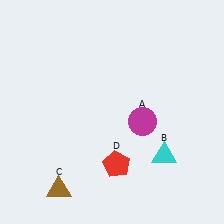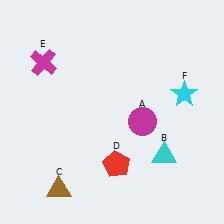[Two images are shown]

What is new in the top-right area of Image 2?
A cyan star (F) was added in the top-right area of Image 2.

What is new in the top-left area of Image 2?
A magenta cross (E) was added in the top-left area of Image 2.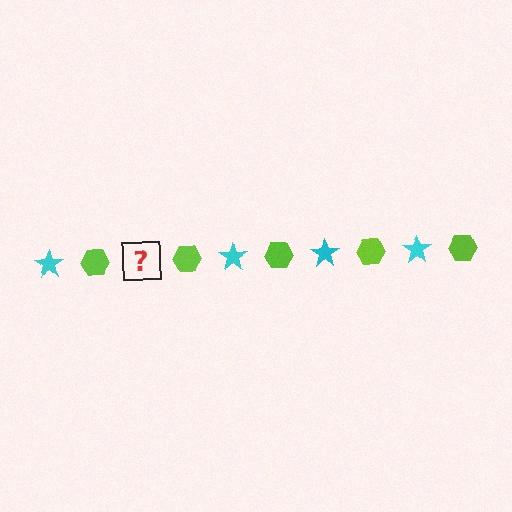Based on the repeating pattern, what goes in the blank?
The blank should be a cyan star.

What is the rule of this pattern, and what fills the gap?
The rule is that the pattern alternates between cyan star and lime hexagon. The gap should be filled with a cyan star.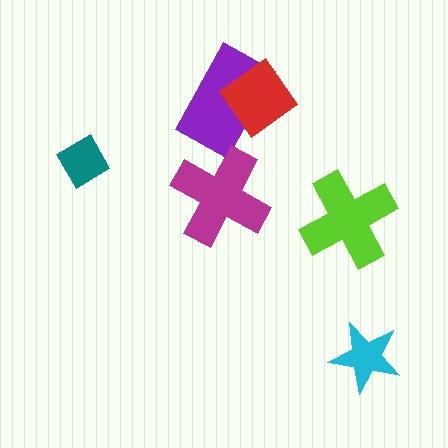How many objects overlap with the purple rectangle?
1 object overlaps with the purple rectangle.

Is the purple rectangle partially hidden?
Yes, it is partially covered by another shape.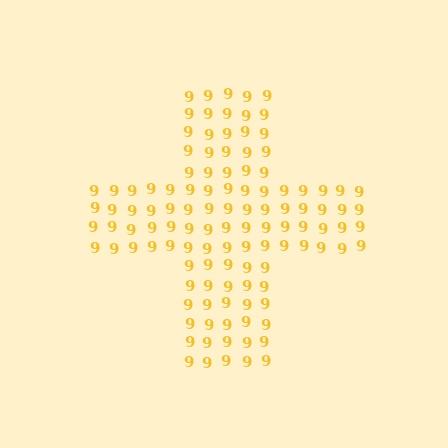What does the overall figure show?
The overall figure shows a cross.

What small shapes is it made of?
It is made of small digit 9's.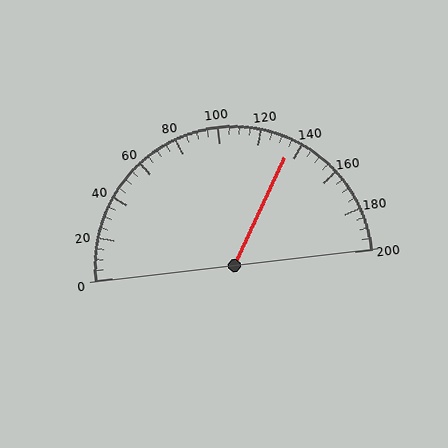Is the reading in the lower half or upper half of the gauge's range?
The reading is in the upper half of the range (0 to 200).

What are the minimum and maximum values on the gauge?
The gauge ranges from 0 to 200.